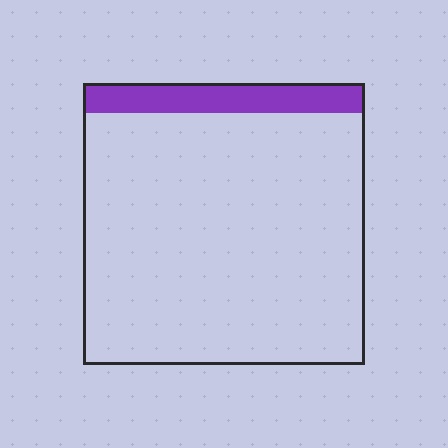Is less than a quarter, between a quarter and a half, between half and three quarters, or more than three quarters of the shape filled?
Less than a quarter.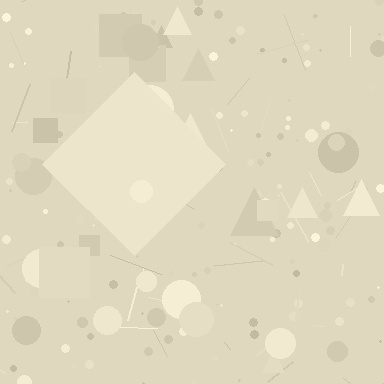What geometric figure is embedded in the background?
A diamond is embedded in the background.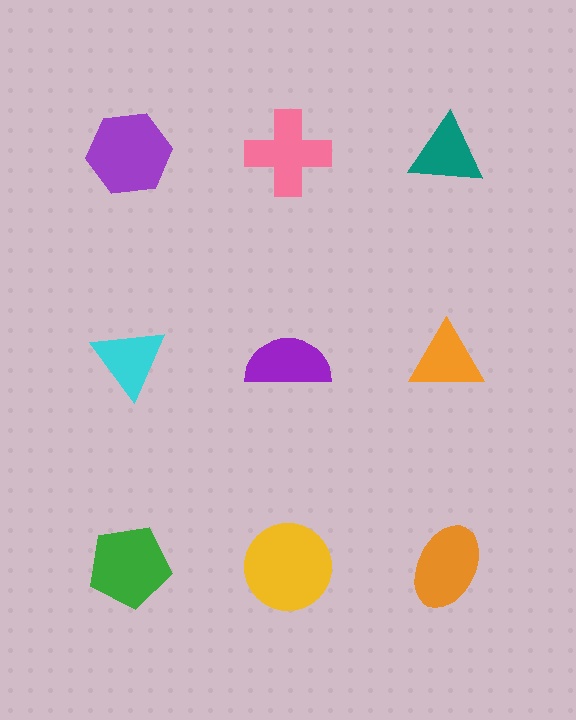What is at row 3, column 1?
A green pentagon.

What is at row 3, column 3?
An orange ellipse.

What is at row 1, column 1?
A purple hexagon.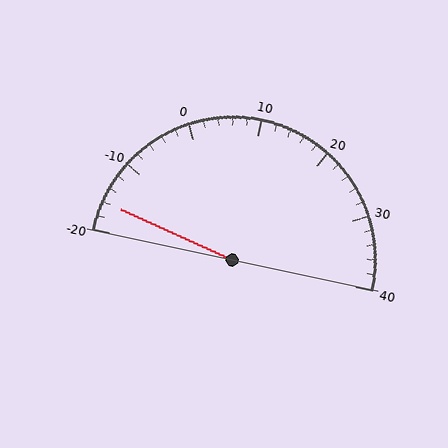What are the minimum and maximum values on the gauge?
The gauge ranges from -20 to 40.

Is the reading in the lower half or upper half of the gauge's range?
The reading is in the lower half of the range (-20 to 40).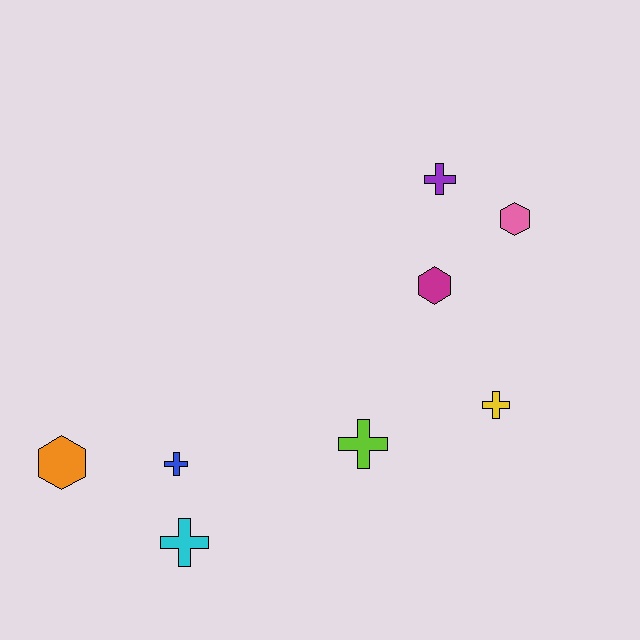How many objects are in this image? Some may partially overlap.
There are 8 objects.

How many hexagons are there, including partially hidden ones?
There are 3 hexagons.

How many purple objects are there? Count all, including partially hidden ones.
There is 1 purple object.